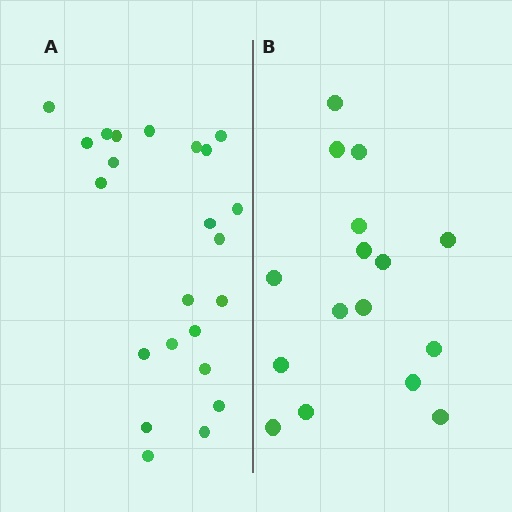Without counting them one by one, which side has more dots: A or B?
Region A (the left region) has more dots.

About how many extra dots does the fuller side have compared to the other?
Region A has roughly 8 or so more dots than region B.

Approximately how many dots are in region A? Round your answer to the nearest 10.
About 20 dots. (The exact count is 23, which rounds to 20.)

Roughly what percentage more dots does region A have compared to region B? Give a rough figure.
About 45% more.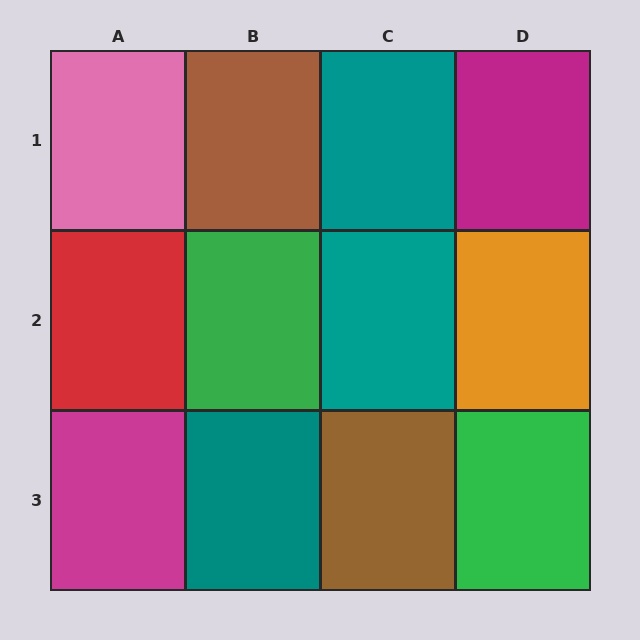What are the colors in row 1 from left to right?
Pink, brown, teal, magenta.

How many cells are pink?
1 cell is pink.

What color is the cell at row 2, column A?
Red.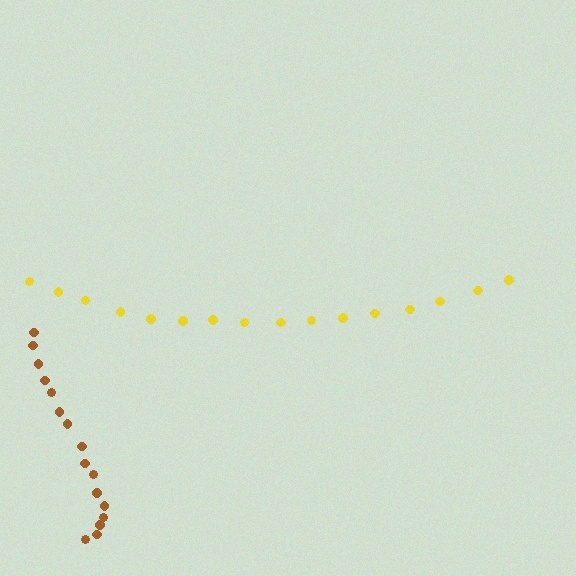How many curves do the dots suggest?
There are 2 distinct paths.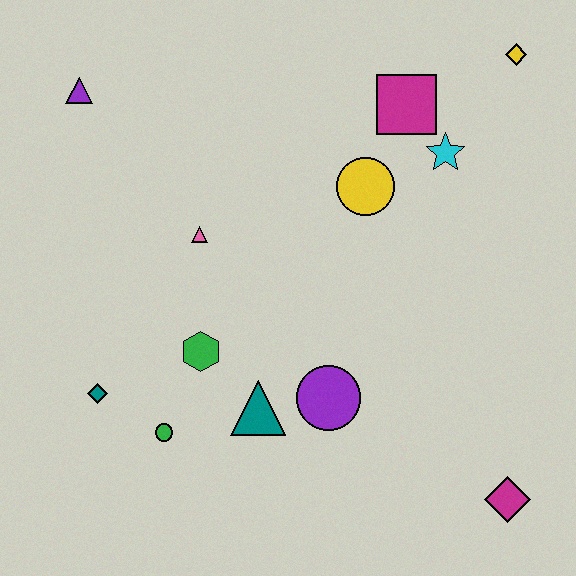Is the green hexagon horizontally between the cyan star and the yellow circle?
No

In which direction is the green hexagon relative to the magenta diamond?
The green hexagon is to the left of the magenta diamond.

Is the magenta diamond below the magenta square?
Yes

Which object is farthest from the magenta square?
The teal diamond is farthest from the magenta square.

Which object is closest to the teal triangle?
The purple circle is closest to the teal triangle.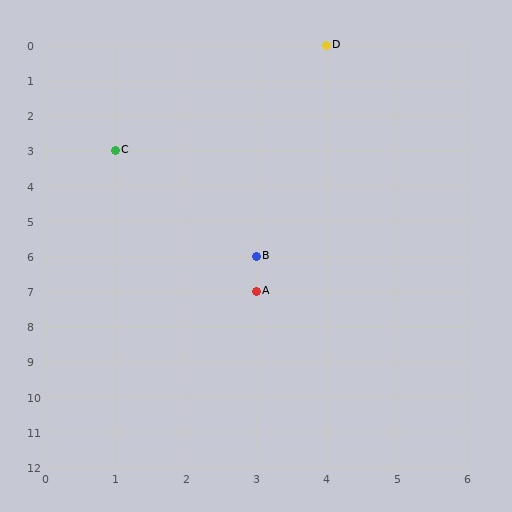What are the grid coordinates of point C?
Point C is at grid coordinates (1, 3).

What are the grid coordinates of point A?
Point A is at grid coordinates (3, 7).